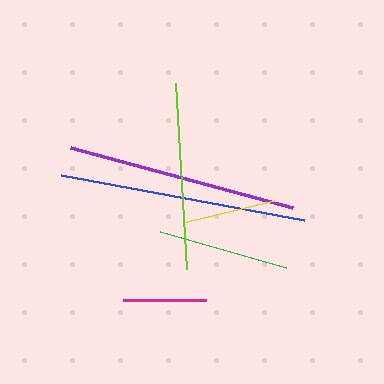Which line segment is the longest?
The blue line is the longest at approximately 247 pixels.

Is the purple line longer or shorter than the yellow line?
The purple line is longer than the yellow line.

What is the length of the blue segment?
The blue segment is approximately 247 pixels long.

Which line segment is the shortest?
The magenta line is the shortest at approximately 84 pixels.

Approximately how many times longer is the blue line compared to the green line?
The blue line is approximately 1.9 times the length of the green line.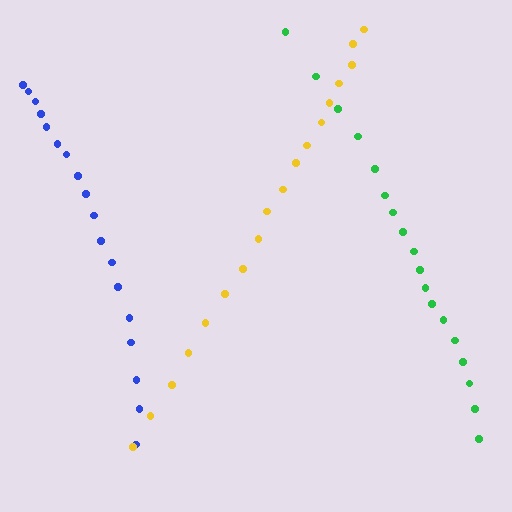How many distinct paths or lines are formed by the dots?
There are 3 distinct paths.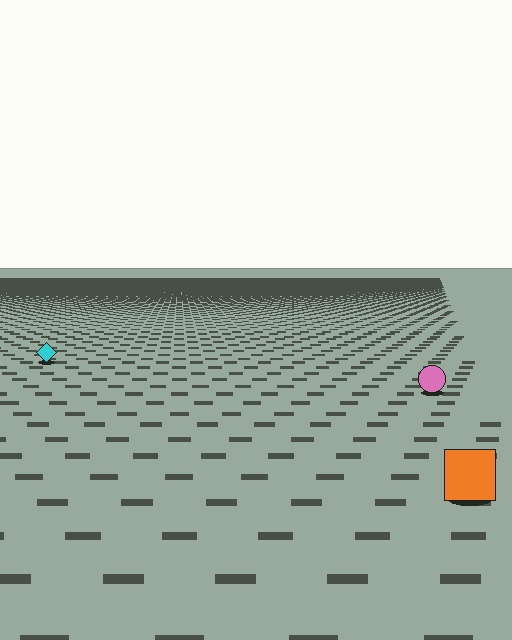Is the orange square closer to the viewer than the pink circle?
Yes. The orange square is closer — you can tell from the texture gradient: the ground texture is coarser near it.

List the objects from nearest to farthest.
From nearest to farthest: the orange square, the pink circle, the cyan diamond.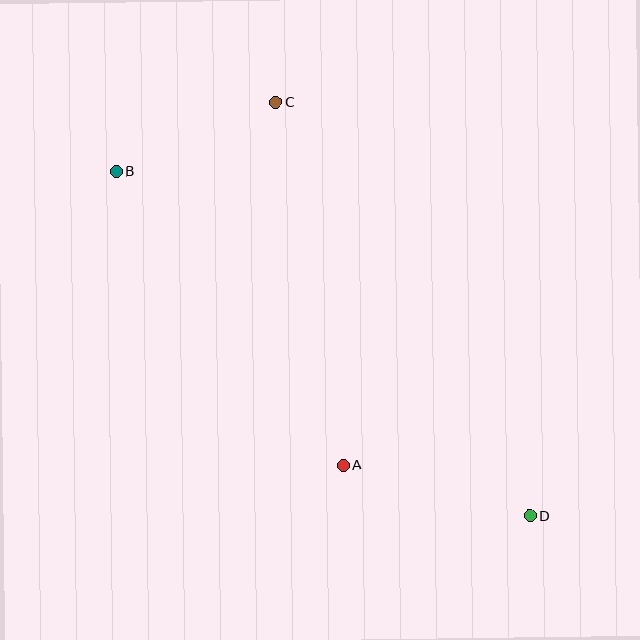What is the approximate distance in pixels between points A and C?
The distance between A and C is approximately 369 pixels.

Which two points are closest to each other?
Points B and C are closest to each other.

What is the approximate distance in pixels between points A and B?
The distance between A and B is approximately 371 pixels.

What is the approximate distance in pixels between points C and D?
The distance between C and D is approximately 486 pixels.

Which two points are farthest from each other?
Points B and D are farthest from each other.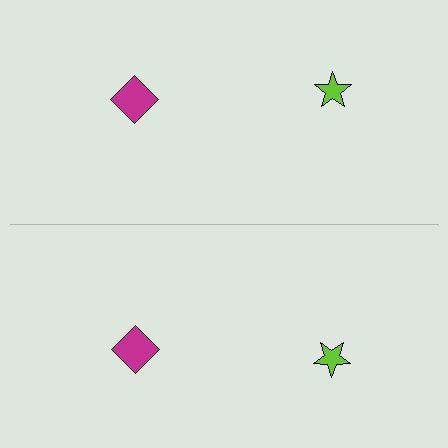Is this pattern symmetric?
Yes, this pattern has bilateral (reflection) symmetry.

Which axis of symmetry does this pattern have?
The pattern has a horizontal axis of symmetry running through the center of the image.